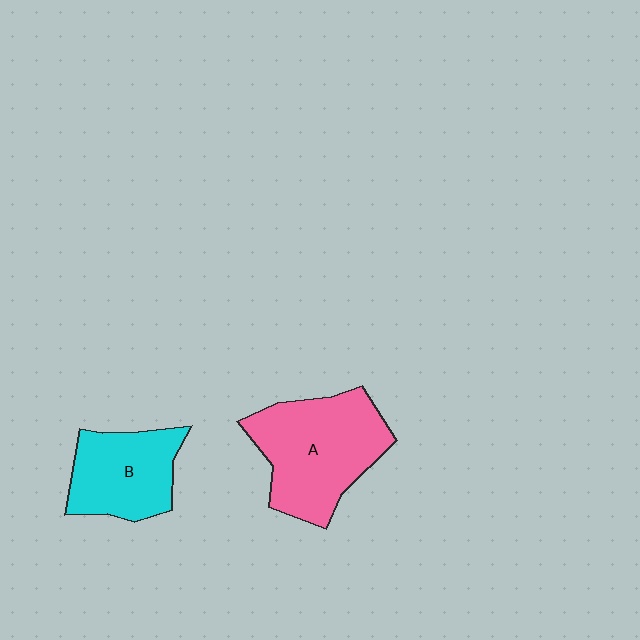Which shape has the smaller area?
Shape B (cyan).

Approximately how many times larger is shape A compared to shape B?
Approximately 1.4 times.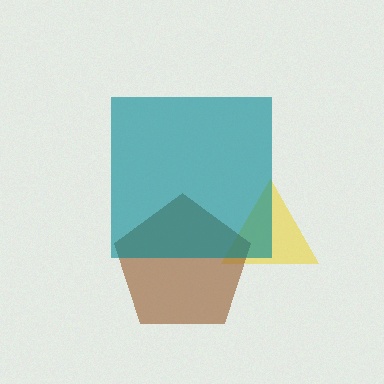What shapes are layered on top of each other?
The layered shapes are: a yellow triangle, a brown pentagon, a teal square.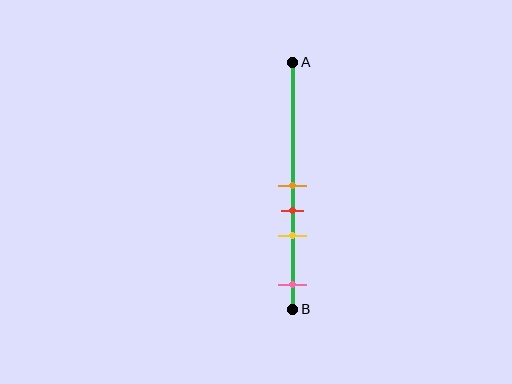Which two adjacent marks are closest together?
The orange and red marks are the closest adjacent pair.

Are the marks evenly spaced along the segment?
No, the marks are not evenly spaced.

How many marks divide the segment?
There are 4 marks dividing the segment.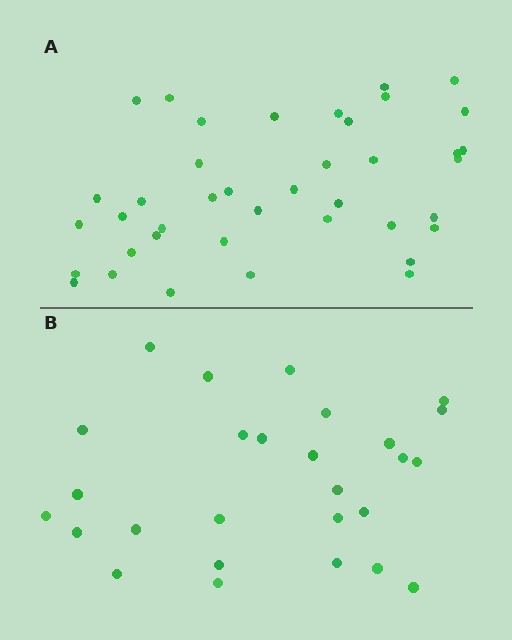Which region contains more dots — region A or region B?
Region A (the top region) has more dots.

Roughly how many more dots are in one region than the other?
Region A has approximately 15 more dots than region B.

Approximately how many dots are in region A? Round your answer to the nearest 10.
About 40 dots.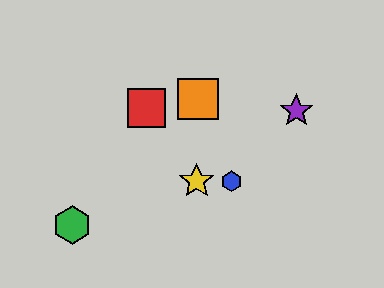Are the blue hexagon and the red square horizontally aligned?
No, the blue hexagon is at y≈181 and the red square is at y≈108.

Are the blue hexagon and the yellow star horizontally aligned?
Yes, both are at y≈181.